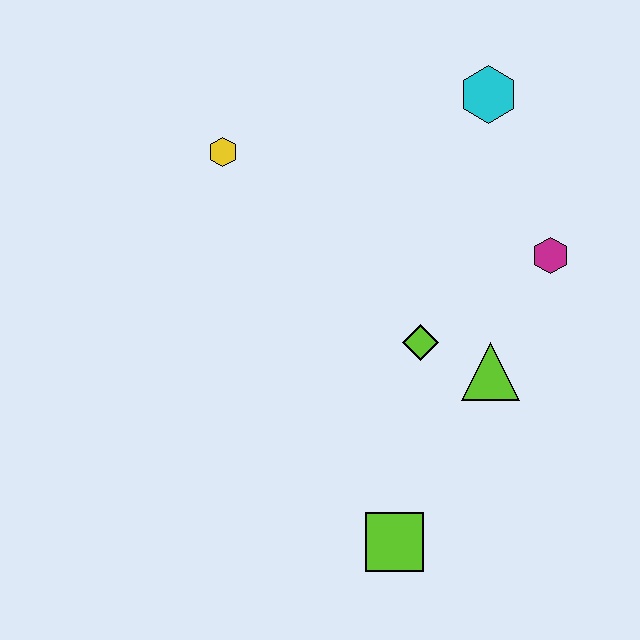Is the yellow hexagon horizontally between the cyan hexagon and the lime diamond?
No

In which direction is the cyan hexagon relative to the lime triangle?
The cyan hexagon is above the lime triangle.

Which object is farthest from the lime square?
The cyan hexagon is farthest from the lime square.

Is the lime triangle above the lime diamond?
No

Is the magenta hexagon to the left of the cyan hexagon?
No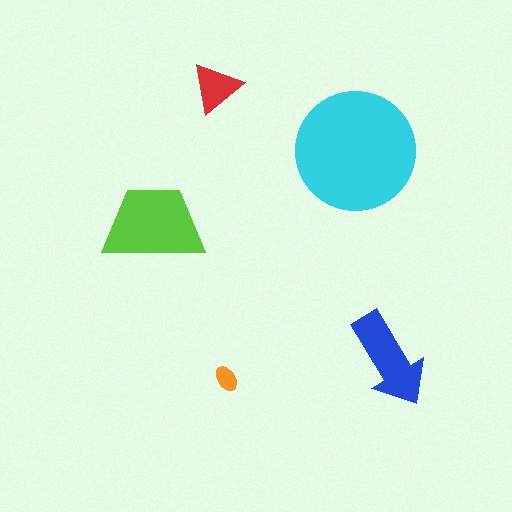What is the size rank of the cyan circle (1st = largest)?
1st.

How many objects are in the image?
There are 5 objects in the image.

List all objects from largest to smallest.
The cyan circle, the lime trapezoid, the blue arrow, the red triangle, the orange ellipse.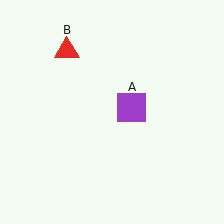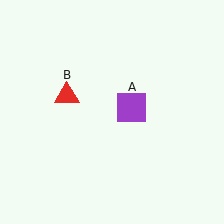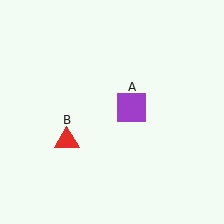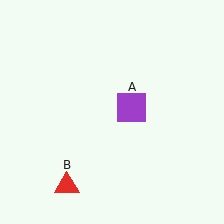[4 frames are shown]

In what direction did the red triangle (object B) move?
The red triangle (object B) moved down.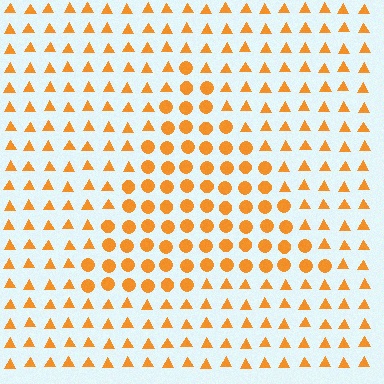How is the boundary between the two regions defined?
The boundary is defined by a change in element shape: circles inside vs. triangles outside. All elements share the same color and spacing.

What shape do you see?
I see a triangle.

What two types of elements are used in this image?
The image uses circles inside the triangle region and triangles outside it.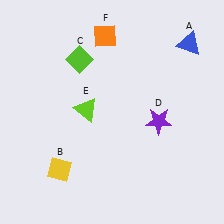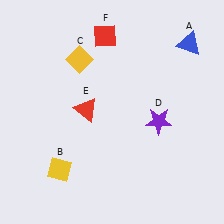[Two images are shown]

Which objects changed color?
C changed from lime to yellow. E changed from lime to red. F changed from orange to red.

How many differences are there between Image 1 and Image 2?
There are 3 differences between the two images.